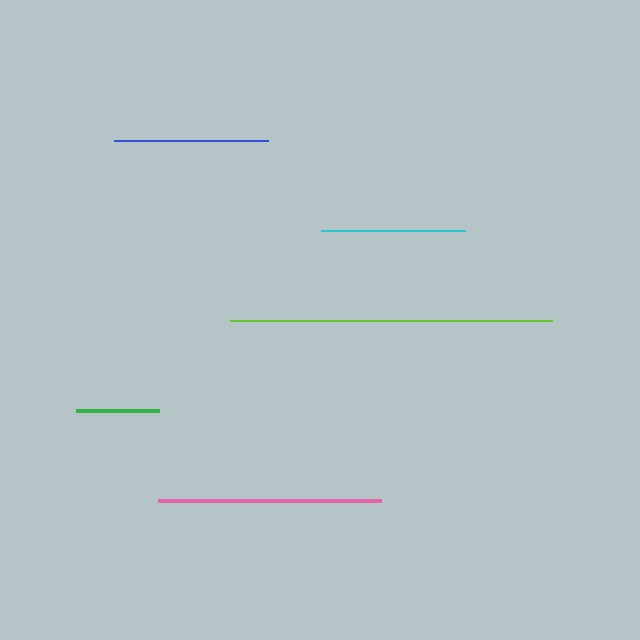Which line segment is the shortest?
The green line is the shortest at approximately 83 pixels.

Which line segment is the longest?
The lime line is the longest at approximately 322 pixels.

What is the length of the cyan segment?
The cyan segment is approximately 144 pixels long.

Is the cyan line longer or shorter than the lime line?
The lime line is longer than the cyan line.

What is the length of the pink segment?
The pink segment is approximately 222 pixels long.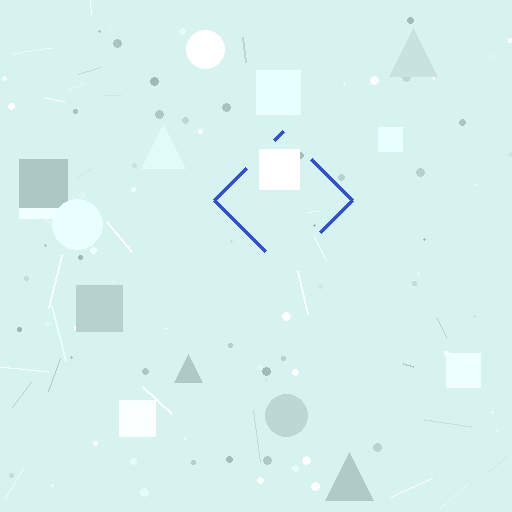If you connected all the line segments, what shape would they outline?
They would outline a diamond.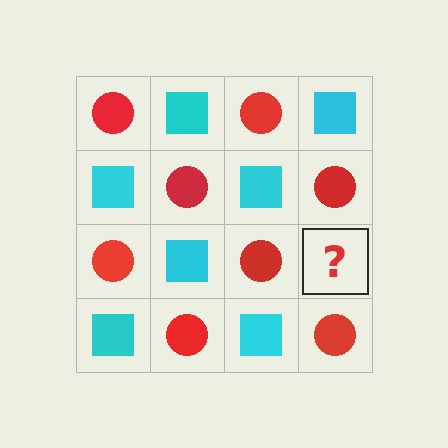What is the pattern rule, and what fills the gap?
The rule is that it alternates red circle and cyan square in a checkerboard pattern. The gap should be filled with a cyan square.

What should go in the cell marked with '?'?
The missing cell should contain a cyan square.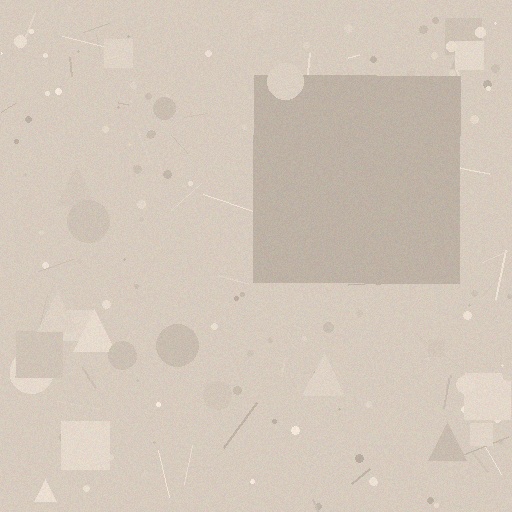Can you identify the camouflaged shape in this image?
The camouflaged shape is a square.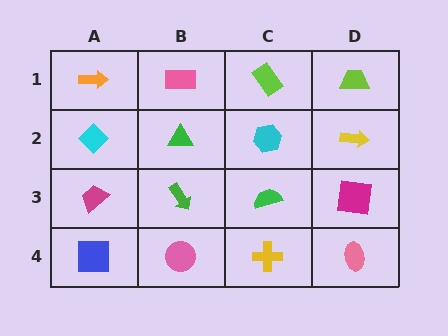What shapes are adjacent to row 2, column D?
A lime trapezoid (row 1, column D), a magenta square (row 3, column D), a cyan hexagon (row 2, column C).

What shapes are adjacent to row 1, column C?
A cyan hexagon (row 2, column C), a pink rectangle (row 1, column B), a lime trapezoid (row 1, column D).